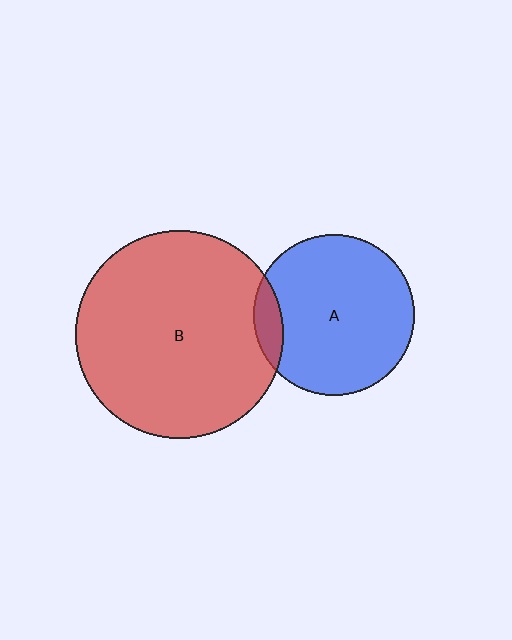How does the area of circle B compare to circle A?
Approximately 1.7 times.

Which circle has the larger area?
Circle B (red).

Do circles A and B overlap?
Yes.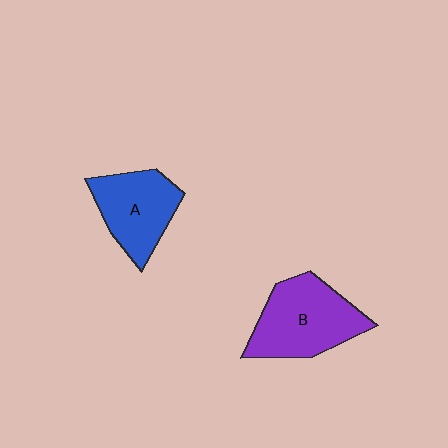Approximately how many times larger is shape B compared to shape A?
Approximately 1.2 times.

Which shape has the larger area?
Shape B (purple).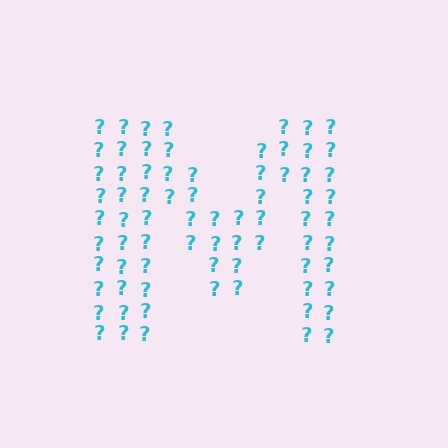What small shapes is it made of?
It is made of small question marks.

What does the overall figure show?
The overall figure shows the letter M.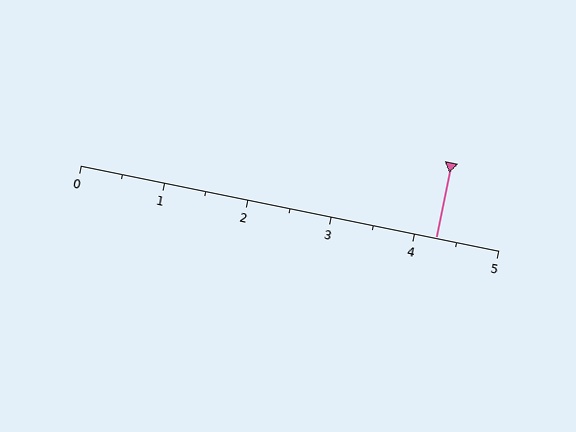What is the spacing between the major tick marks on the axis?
The major ticks are spaced 1 apart.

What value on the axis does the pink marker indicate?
The marker indicates approximately 4.2.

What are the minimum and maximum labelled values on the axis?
The axis runs from 0 to 5.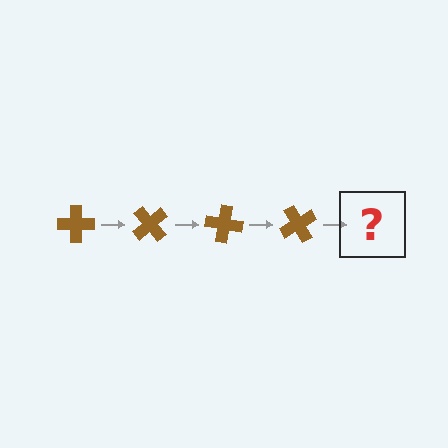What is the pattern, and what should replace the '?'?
The pattern is that the cross rotates 50 degrees each step. The '?' should be a brown cross rotated 200 degrees.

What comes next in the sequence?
The next element should be a brown cross rotated 200 degrees.